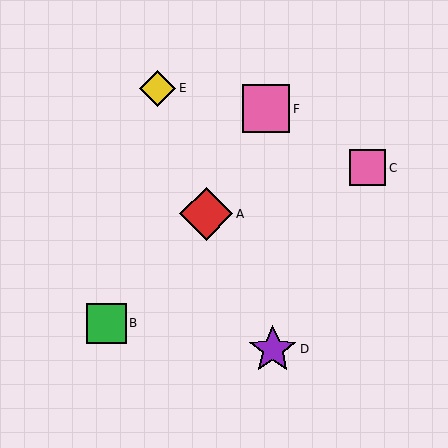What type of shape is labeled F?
Shape F is a pink square.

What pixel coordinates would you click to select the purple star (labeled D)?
Click at (273, 349) to select the purple star D.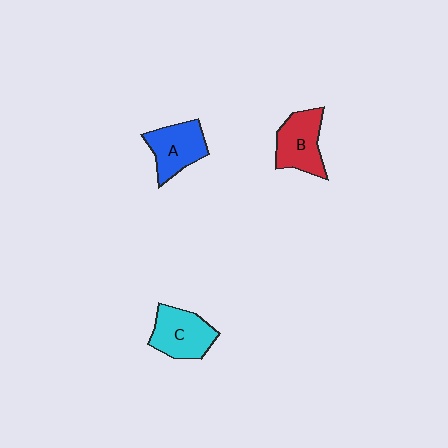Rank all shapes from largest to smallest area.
From largest to smallest: C (cyan), B (red), A (blue).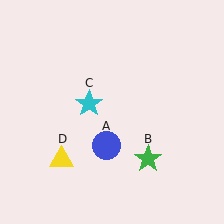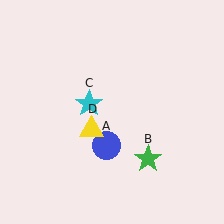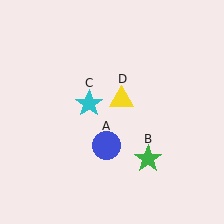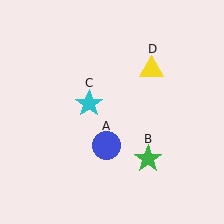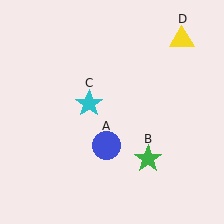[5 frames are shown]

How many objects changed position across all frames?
1 object changed position: yellow triangle (object D).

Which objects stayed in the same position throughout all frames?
Blue circle (object A) and green star (object B) and cyan star (object C) remained stationary.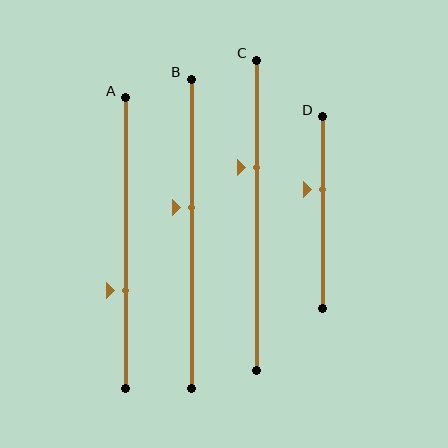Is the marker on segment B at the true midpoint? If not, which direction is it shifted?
No, the marker on segment B is shifted upward by about 9% of the segment length.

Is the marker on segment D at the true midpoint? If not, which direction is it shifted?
No, the marker on segment D is shifted upward by about 12% of the segment length.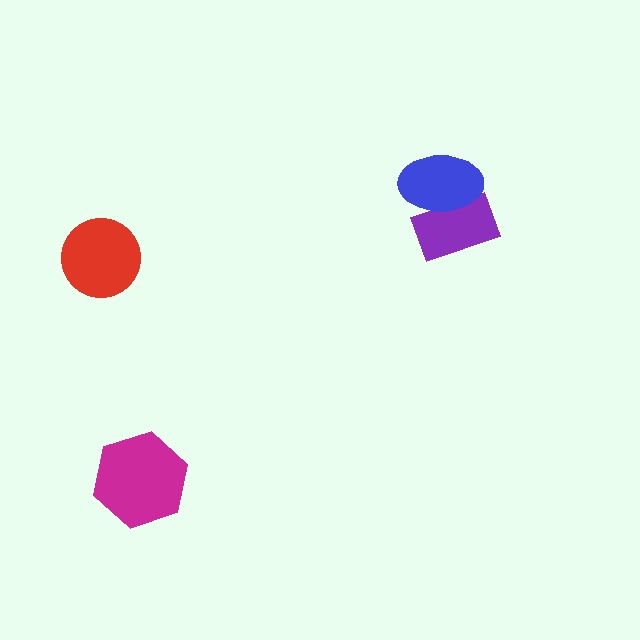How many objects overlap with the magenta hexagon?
0 objects overlap with the magenta hexagon.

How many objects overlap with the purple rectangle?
1 object overlaps with the purple rectangle.